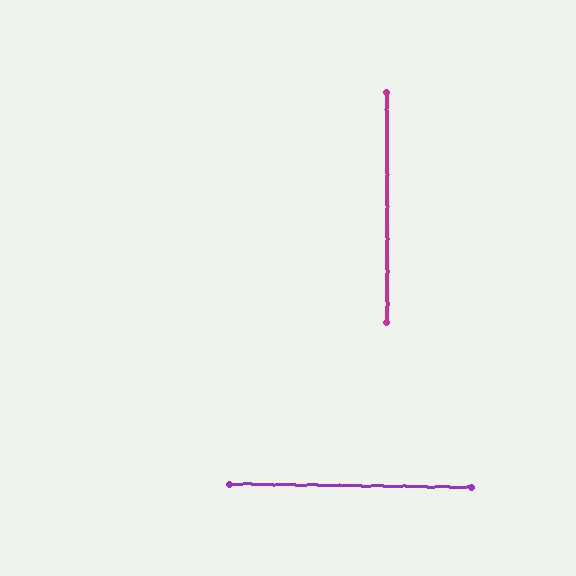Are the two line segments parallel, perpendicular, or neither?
Perpendicular — they meet at approximately 89°.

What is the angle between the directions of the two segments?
Approximately 89 degrees.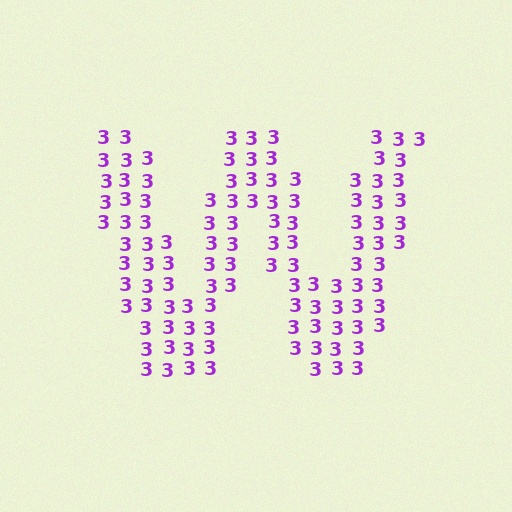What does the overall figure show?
The overall figure shows the letter W.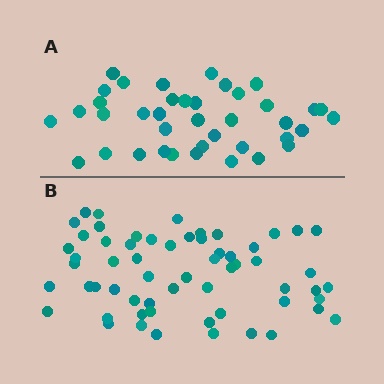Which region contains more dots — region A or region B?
Region B (the bottom region) has more dots.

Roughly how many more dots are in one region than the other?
Region B has approximately 20 more dots than region A.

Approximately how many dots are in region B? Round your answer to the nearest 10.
About 60 dots.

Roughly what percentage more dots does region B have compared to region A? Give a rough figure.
About 55% more.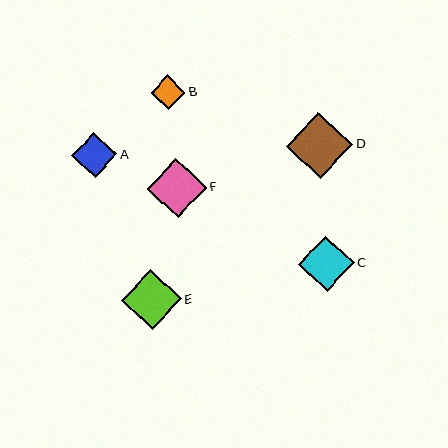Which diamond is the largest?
Diamond D is the largest with a size of approximately 66 pixels.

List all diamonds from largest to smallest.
From largest to smallest: D, E, F, C, A, B.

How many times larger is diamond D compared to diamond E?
Diamond D is approximately 1.1 times the size of diamond E.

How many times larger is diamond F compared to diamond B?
Diamond F is approximately 1.7 times the size of diamond B.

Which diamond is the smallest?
Diamond B is the smallest with a size of approximately 34 pixels.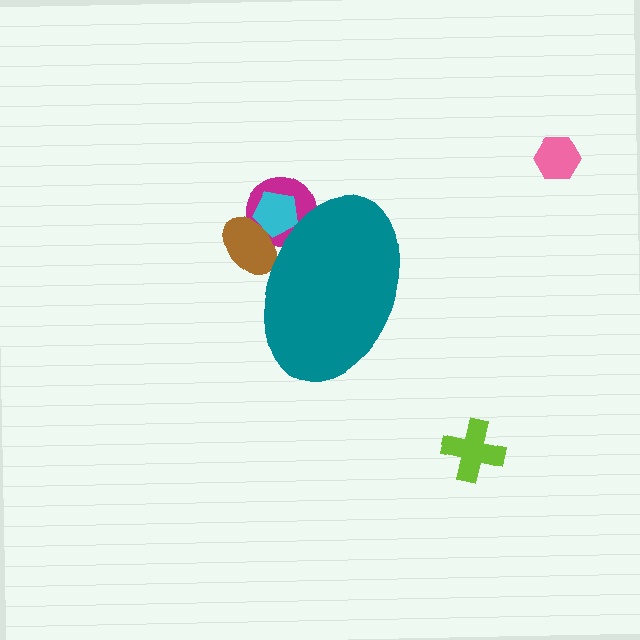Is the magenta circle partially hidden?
Yes, the magenta circle is partially hidden behind the teal ellipse.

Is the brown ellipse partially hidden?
Yes, the brown ellipse is partially hidden behind the teal ellipse.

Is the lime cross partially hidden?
No, the lime cross is fully visible.